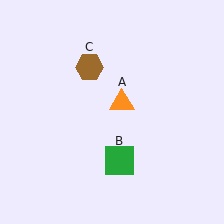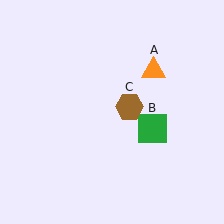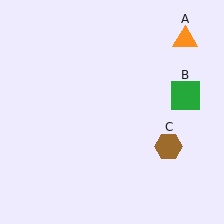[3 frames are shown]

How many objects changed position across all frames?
3 objects changed position: orange triangle (object A), green square (object B), brown hexagon (object C).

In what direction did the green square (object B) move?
The green square (object B) moved up and to the right.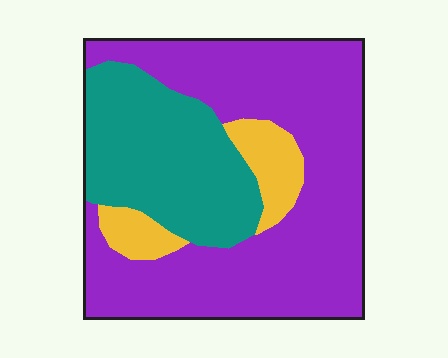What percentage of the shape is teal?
Teal takes up about one quarter (1/4) of the shape.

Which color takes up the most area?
Purple, at roughly 60%.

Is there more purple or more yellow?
Purple.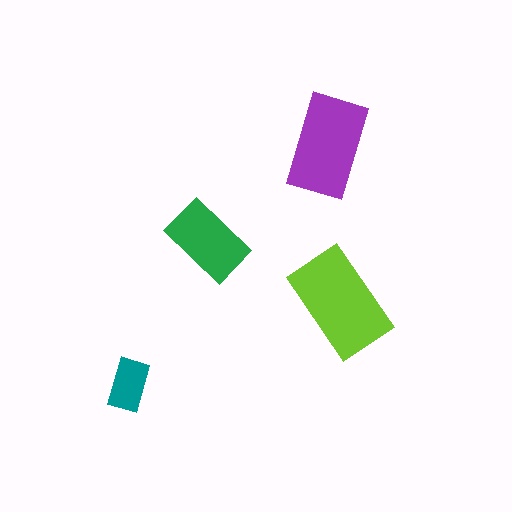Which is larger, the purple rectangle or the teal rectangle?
The purple one.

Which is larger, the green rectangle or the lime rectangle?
The lime one.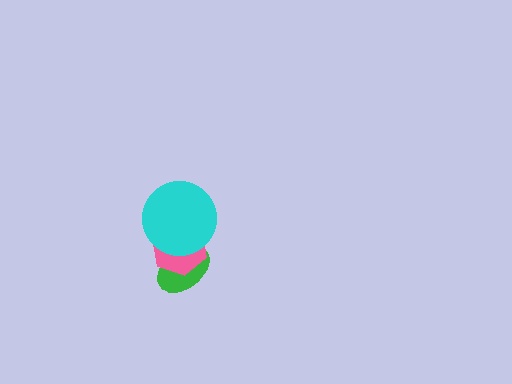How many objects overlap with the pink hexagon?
2 objects overlap with the pink hexagon.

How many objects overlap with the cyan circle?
2 objects overlap with the cyan circle.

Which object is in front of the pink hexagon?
The cyan circle is in front of the pink hexagon.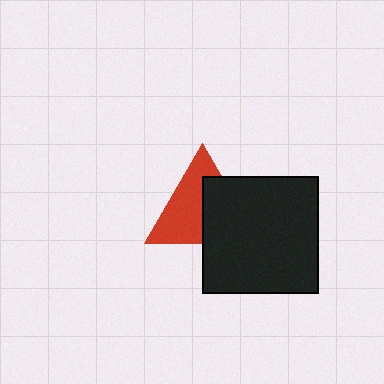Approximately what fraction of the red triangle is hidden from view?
Roughly 46% of the red triangle is hidden behind the black square.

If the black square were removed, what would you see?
You would see the complete red triangle.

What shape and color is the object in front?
The object in front is a black square.